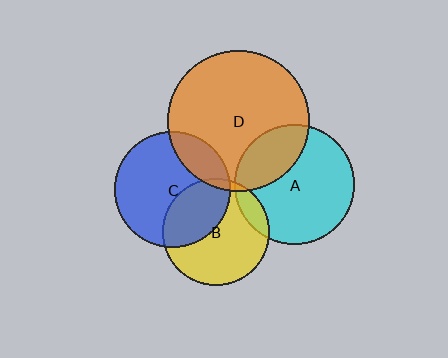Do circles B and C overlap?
Yes.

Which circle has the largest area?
Circle D (orange).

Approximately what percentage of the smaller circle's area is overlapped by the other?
Approximately 35%.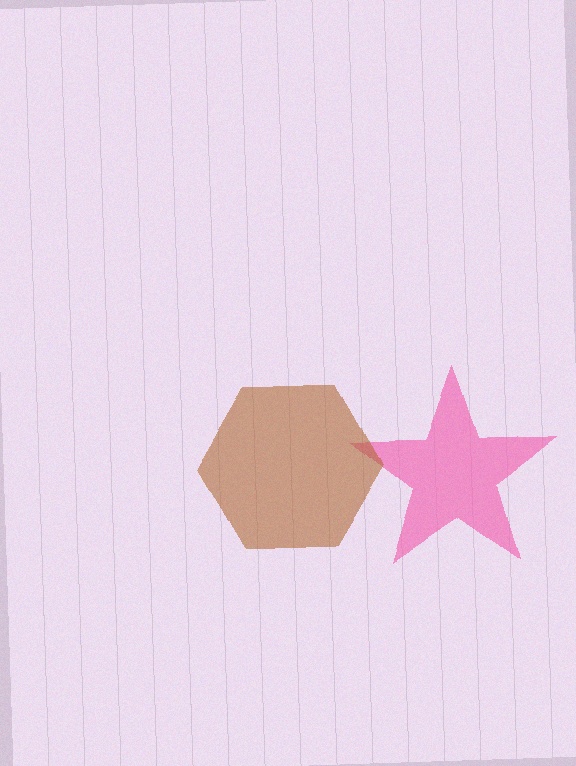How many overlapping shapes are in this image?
There are 2 overlapping shapes in the image.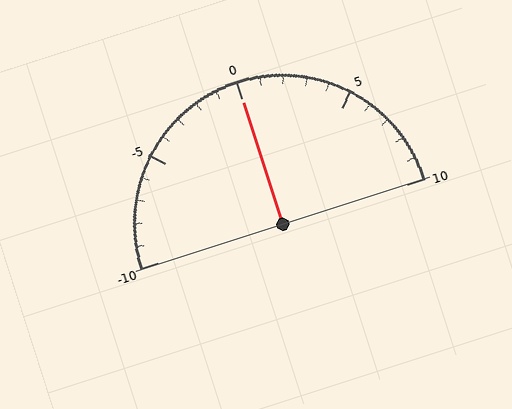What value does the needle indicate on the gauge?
The needle indicates approximately 0.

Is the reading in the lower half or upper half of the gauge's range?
The reading is in the upper half of the range (-10 to 10).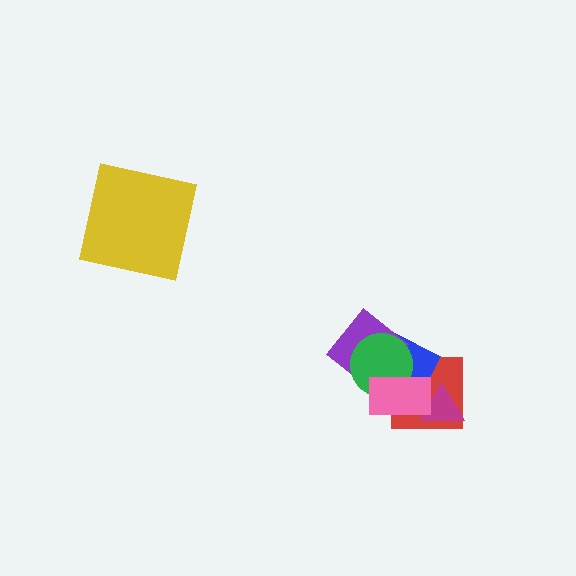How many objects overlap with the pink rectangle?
5 objects overlap with the pink rectangle.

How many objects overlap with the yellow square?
0 objects overlap with the yellow square.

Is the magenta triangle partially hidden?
Yes, it is partially covered by another shape.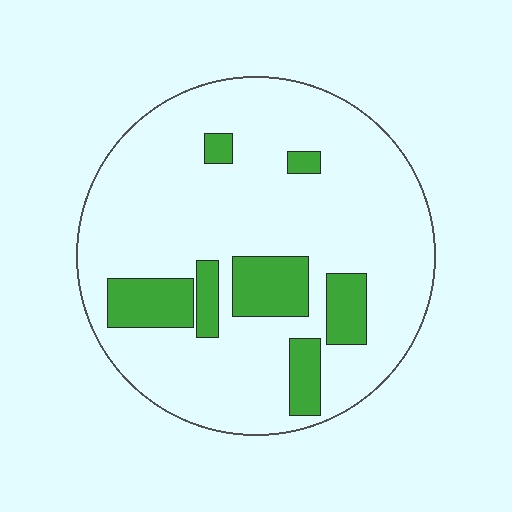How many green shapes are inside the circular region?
7.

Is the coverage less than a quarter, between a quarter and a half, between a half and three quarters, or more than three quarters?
Less than a quarter.